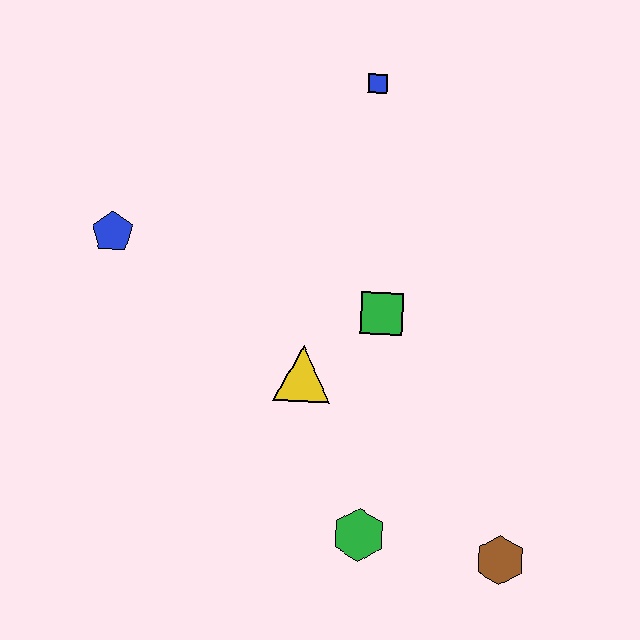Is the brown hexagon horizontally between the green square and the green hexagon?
No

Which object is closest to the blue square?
The green square is closest to the blue square.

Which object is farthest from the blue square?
The brown hexagon is farthest from the blue square.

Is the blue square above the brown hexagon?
Yes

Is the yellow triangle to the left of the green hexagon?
Yes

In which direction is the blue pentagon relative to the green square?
The blue pentagon is to the left of the green square.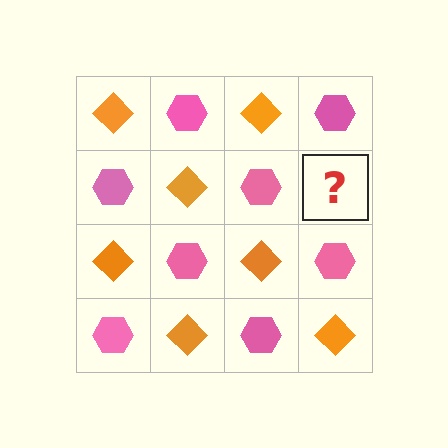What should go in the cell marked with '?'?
The missing cell should contain an orange diamond.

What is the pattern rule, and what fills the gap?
The rule is that it alternates orange diamond and pink hexagon in a checkerboard pattern. The gap should be filled with an orange diamond.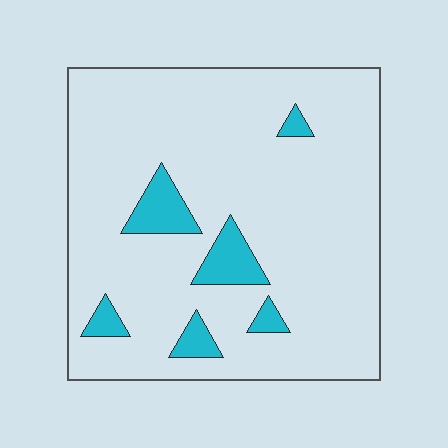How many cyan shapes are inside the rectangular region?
6.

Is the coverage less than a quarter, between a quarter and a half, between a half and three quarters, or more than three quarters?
Less than a quarter.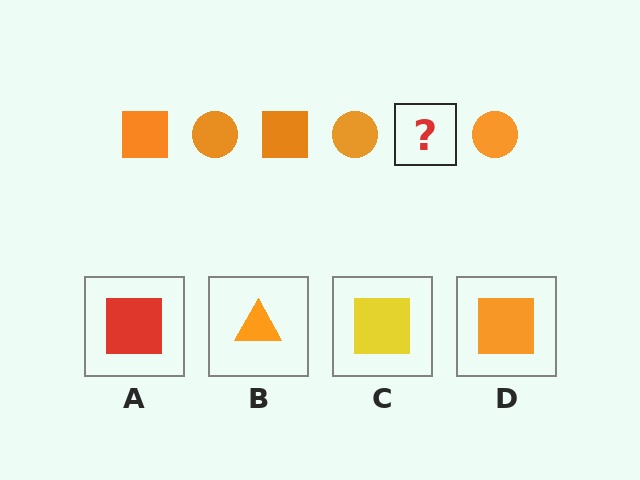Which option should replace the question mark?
Option D.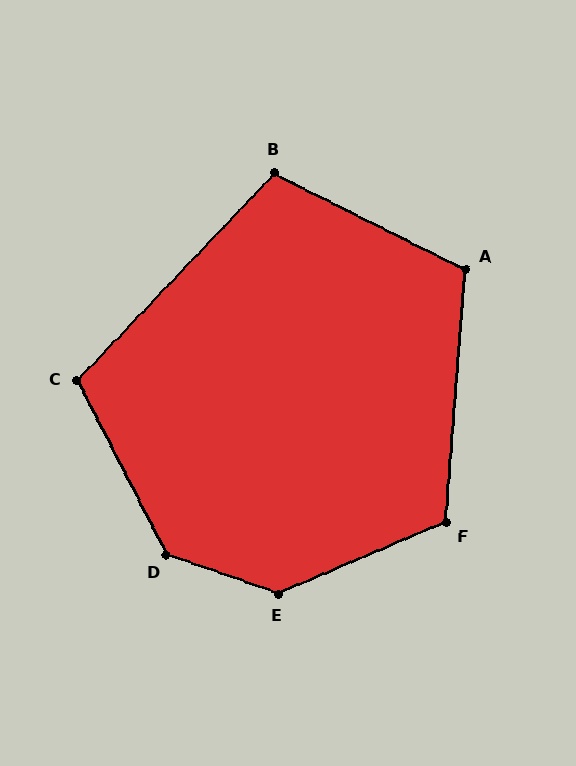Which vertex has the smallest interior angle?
B, at approximately 107 degrees.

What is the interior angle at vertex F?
Approximately 117 degrees (obtuse).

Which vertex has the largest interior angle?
E, at approximately 138 degrees.